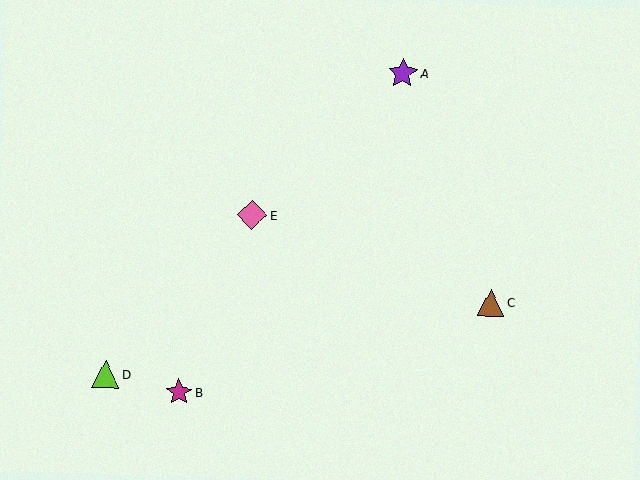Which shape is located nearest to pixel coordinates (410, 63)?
The purple star (labeled A) at (403, 74) is nearest to that location.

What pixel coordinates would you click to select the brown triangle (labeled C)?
Click at (491, 302) to select the brown triangle C.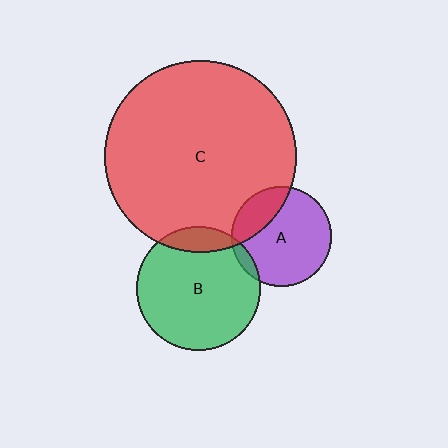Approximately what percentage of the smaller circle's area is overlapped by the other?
Approximately 25%.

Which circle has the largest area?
Circle C (red).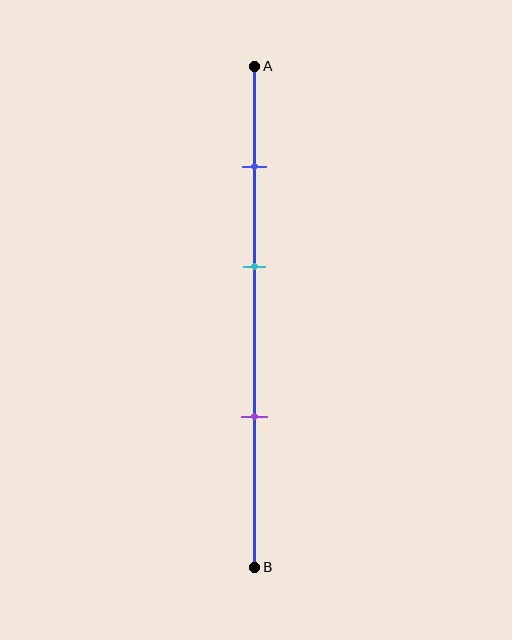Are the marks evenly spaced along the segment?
Yes, the marks are approximately evenly spaced.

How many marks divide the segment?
There are 3 marks dividing the segment.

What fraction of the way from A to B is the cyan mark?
The cyan mark is approximately 40% (0.4) of the way from A to B.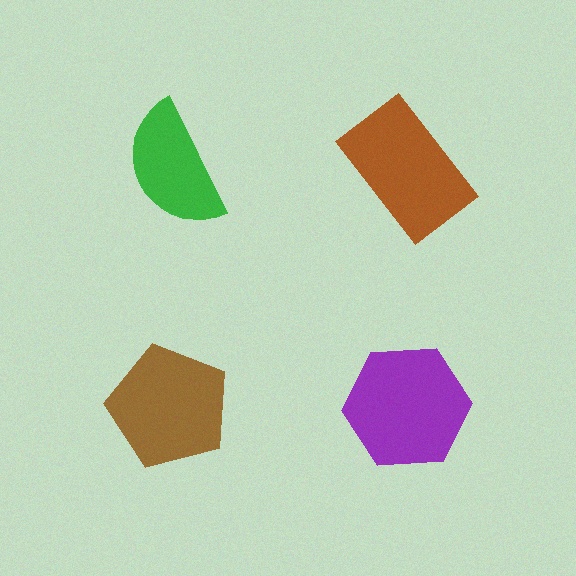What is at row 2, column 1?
A brown pentagon.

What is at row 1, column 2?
A brown rectangle.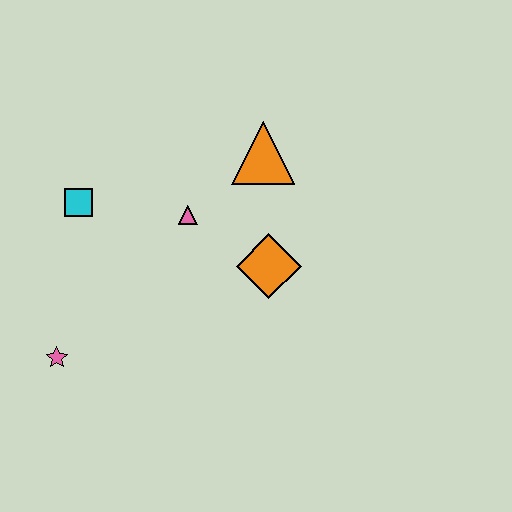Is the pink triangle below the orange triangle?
Yes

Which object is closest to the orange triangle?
The pink triangle is closest to the orange triangle.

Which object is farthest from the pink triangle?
The pink star is farthest from the pink triangle.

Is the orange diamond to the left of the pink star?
No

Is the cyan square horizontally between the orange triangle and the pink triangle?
No